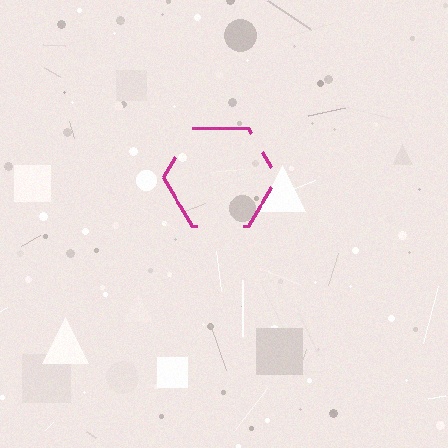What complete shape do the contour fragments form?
The contour fragments form a hexagon.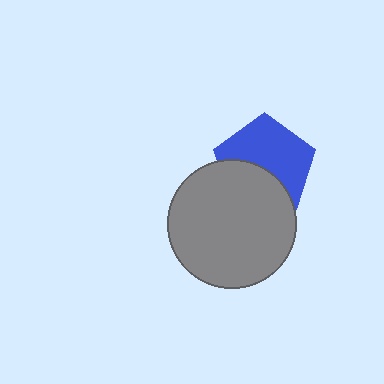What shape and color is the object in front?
The object in front is a gray circle.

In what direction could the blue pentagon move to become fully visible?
The blue pentagon could move up. That would shift it out from behind the gray circle entirely.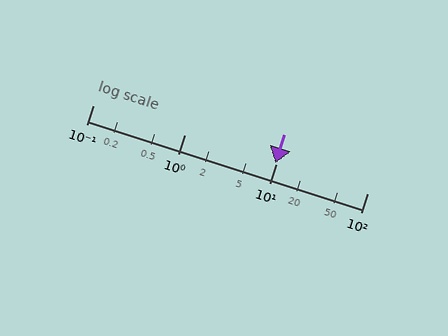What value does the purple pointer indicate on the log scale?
The pointer indicates approximately 9.9.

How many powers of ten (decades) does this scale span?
The scale spans 3 decades, from 0.1 to 100.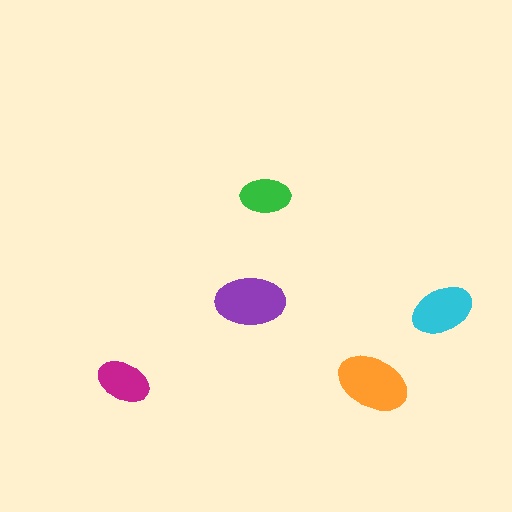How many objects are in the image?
There are 5 objects in the image.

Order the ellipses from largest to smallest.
the orange one, the purple one, the cyan one, the magenta one, the green one.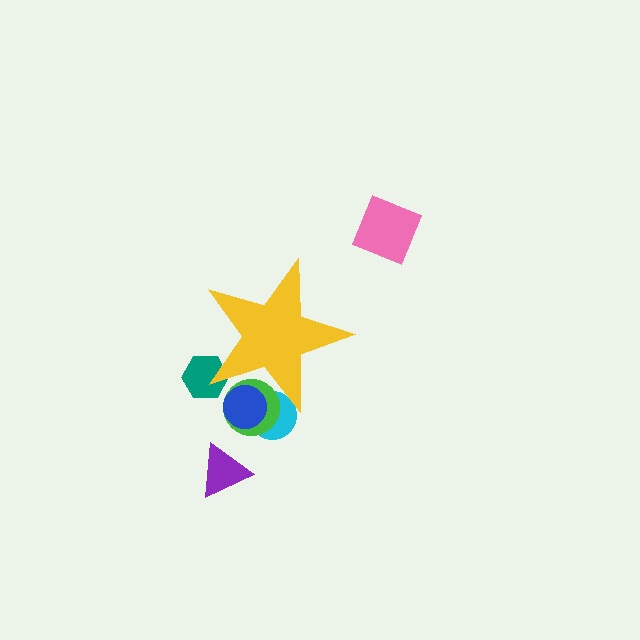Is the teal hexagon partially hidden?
Yes, the teal hexagon is partially hidden behind the yellow star.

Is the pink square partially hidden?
No, the pink square is fully visible.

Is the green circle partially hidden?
Yes, the green circle is partially hidden behind the yellow star.